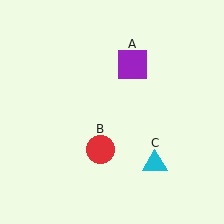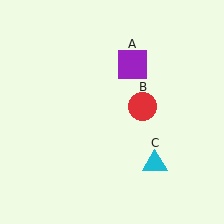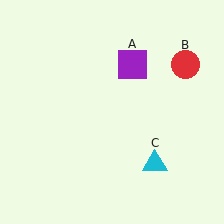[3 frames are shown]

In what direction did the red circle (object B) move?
The red circle (object B) moved up and to the right.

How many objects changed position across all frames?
1 object changed position: red circle (object B).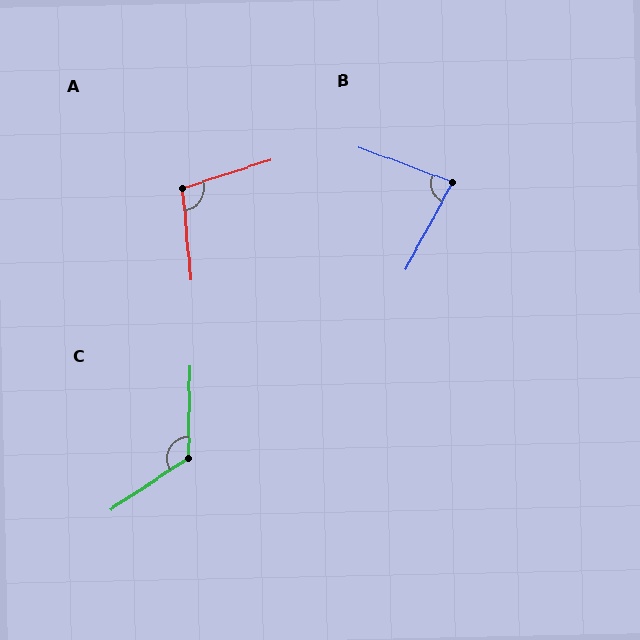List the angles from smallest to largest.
B (82°), A (102°), C (125°).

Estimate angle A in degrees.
Approximately 102 degrees.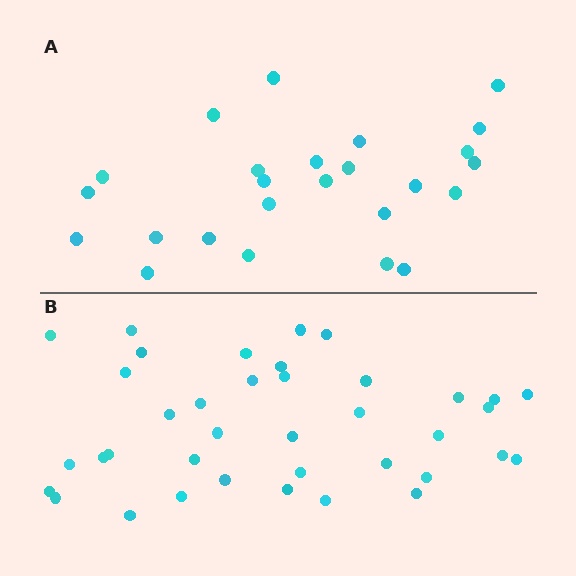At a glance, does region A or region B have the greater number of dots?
Region B (the bottom region) has more dots.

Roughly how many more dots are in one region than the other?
Region B has approximately 15 more dots than region A.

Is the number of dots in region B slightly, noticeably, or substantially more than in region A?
Region B has substantially more. The ratio is roughly 1.5 to 1.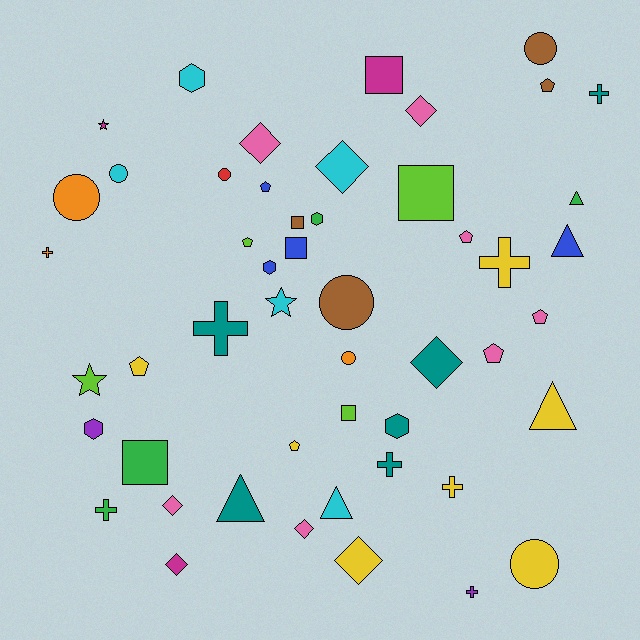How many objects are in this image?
There are 50 objects.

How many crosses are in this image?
There are 8 crosses.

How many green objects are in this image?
There are 4 green objects.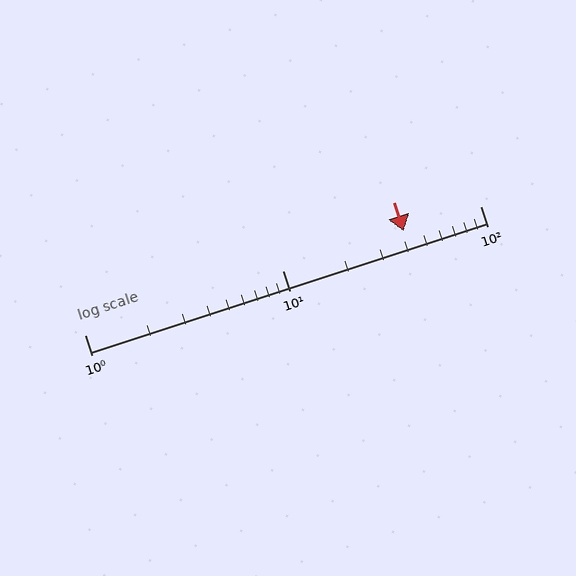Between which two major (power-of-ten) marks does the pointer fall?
The pointer is between 10 and 100.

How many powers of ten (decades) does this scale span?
The scale spans 2 decades, from 1 to 100.